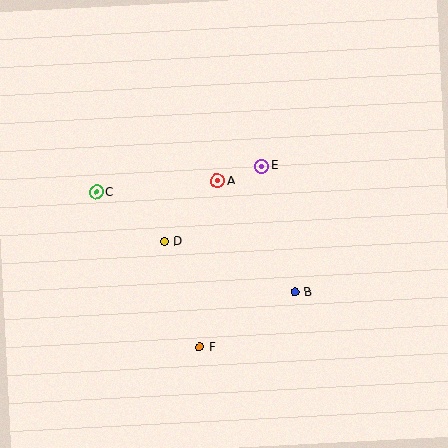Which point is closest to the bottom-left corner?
Point F is closest to the bottom-left corner.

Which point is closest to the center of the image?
Point A at (218, 181) is closest to the center.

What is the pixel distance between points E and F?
The distance between E and F is 192 pixels.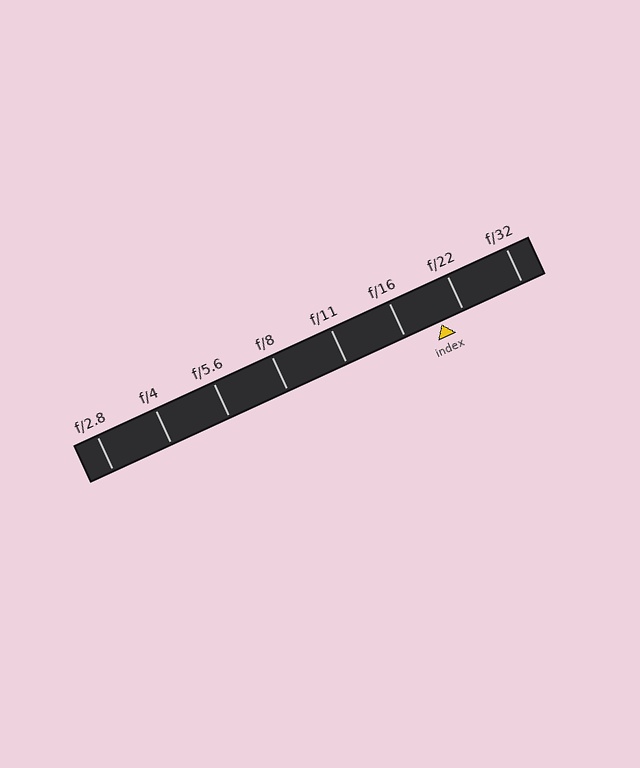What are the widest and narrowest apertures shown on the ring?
The widest aperture shown is f/2.8 and the narrowest is f/32.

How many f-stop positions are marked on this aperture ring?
There are 8 f-stop positions marked.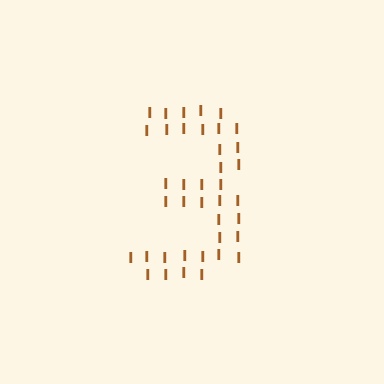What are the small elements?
The small elements are letter I's.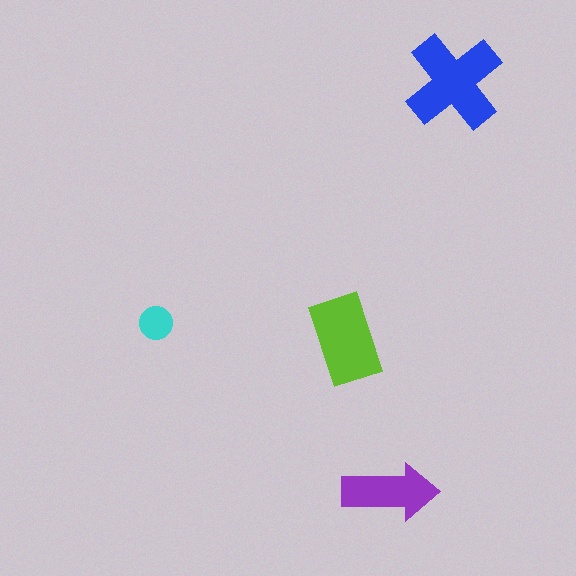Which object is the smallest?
The cyan circle.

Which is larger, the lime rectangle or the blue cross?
The blue cross.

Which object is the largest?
The blue cross.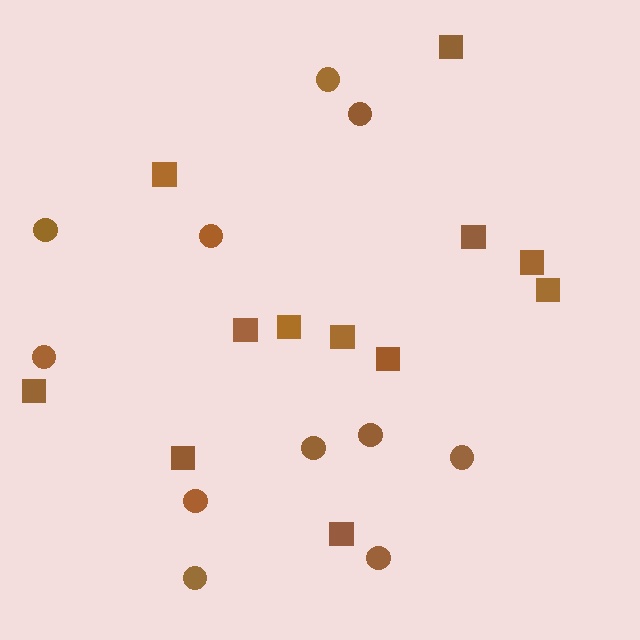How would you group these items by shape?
There are 2 groups: one group of circles (11) and one group of squares (12).